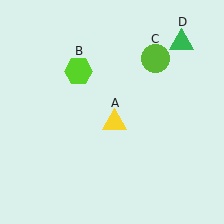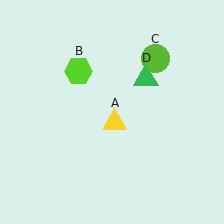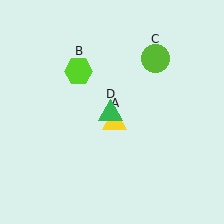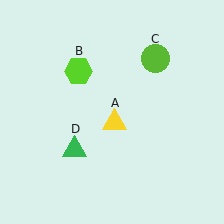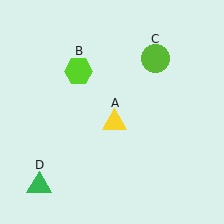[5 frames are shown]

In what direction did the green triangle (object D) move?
The green triangle (object D) moved down and to the left.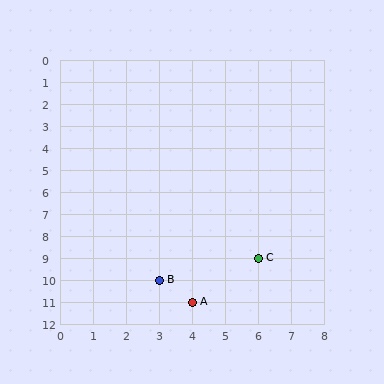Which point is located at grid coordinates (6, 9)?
Point C is at (6, 9).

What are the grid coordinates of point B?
Point B is at grid coordinates (3, 10).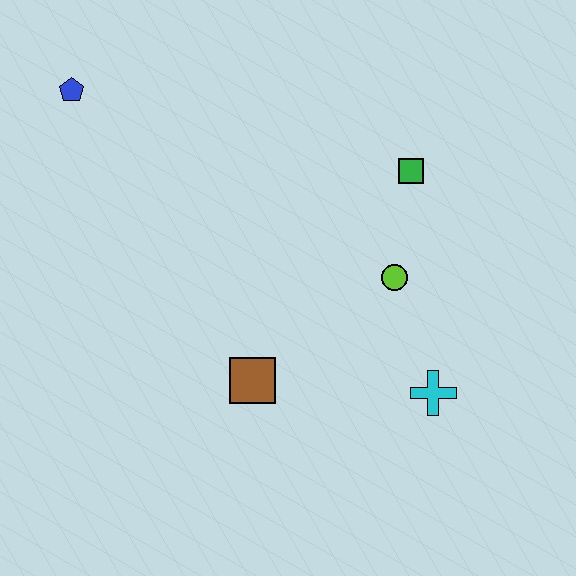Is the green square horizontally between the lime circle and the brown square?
No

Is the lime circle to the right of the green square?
No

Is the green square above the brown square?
Yes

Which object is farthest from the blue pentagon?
The cyan cross is farthest from the blue pentagon.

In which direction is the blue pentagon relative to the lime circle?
The blue pentagon is to the left of the lime circle.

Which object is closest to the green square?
The lime circle is closest to the green square.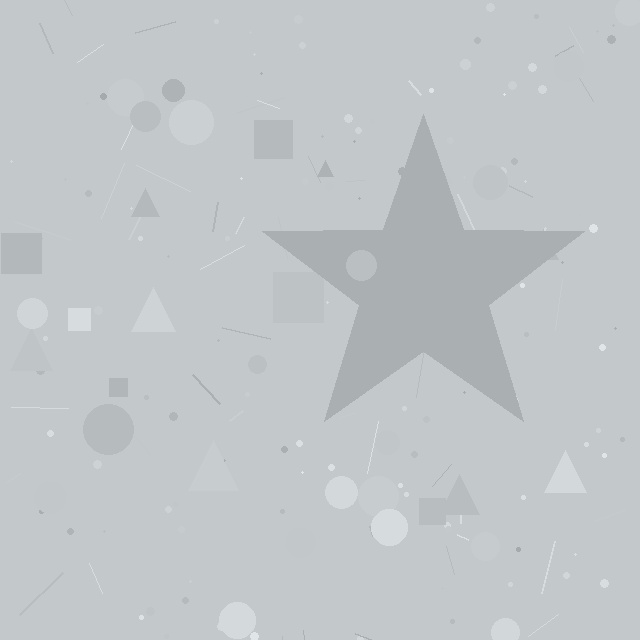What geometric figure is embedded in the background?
A star is embedded in the background.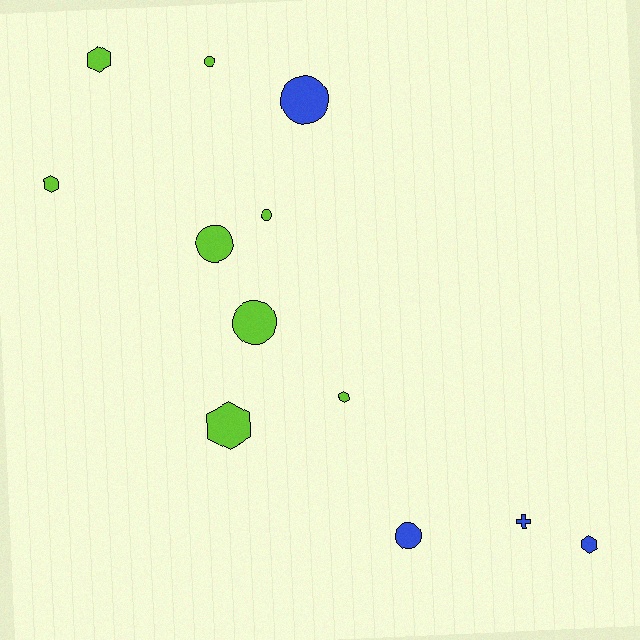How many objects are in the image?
There are 12 objects.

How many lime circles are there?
There are 4 lime circles.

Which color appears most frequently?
Lime, with 8 objects.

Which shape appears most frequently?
Circle, with 6 objects.